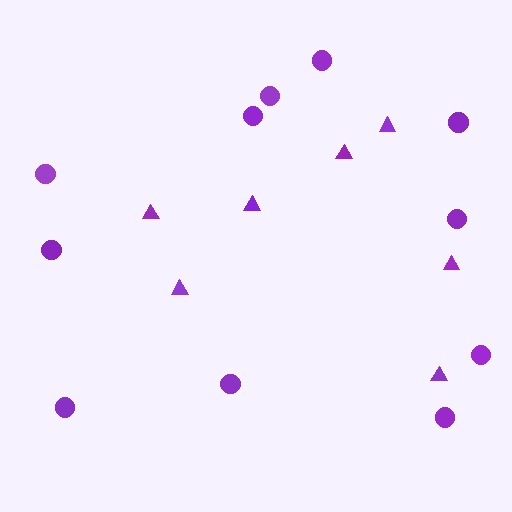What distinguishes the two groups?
There are 2 groups: one group of triangles (7) and one group of circles (11).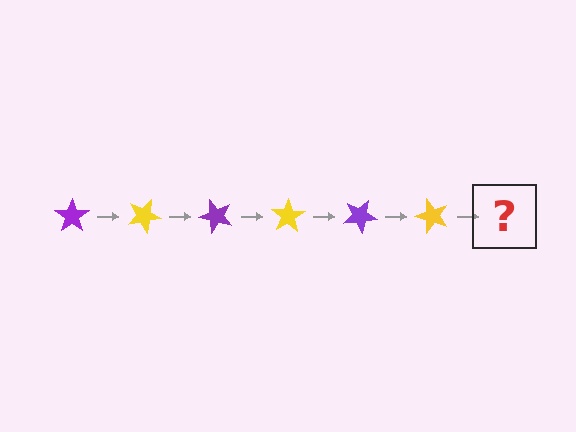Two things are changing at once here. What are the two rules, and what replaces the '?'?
The two rules are that it rotates 25 degrees each step and the color cycles through purple and yellow. The '?' should be a purple star, rotated 150 degrees from the start.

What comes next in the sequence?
The next element should be a purple star, rotated 150 degrees from the start.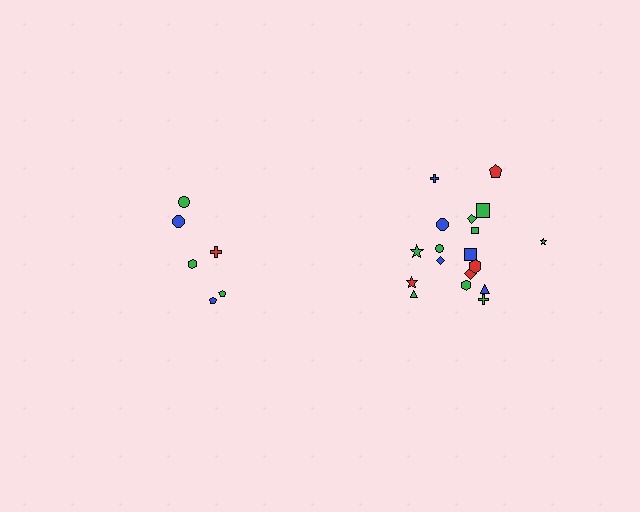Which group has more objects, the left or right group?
The right group.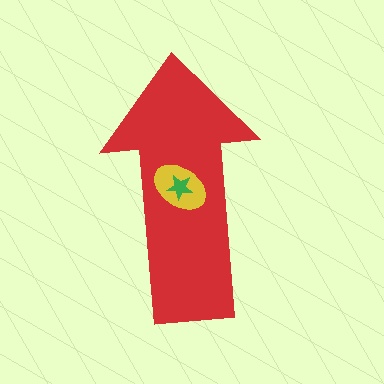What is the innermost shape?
The green star.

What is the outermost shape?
The red arrow.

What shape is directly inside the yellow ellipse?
The green star.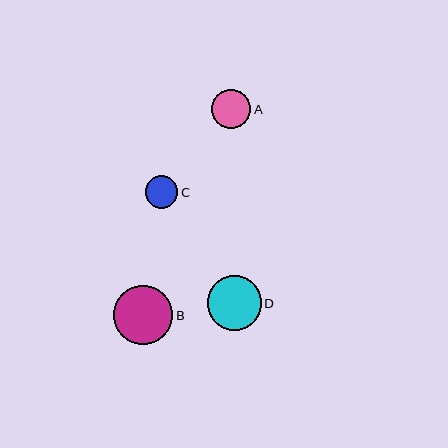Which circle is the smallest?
Circle C is the smallest with a size of approximately 33 pixels.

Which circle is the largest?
Circle B is the largest with a size of approximately 59 pixels.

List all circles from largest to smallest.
From largest to smallest: B, D, A, C.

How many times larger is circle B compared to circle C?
Circle B is approximately 1.8 times the size of circle C.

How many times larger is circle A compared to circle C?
Circle A is approximately 1.2 times the size of circle C.